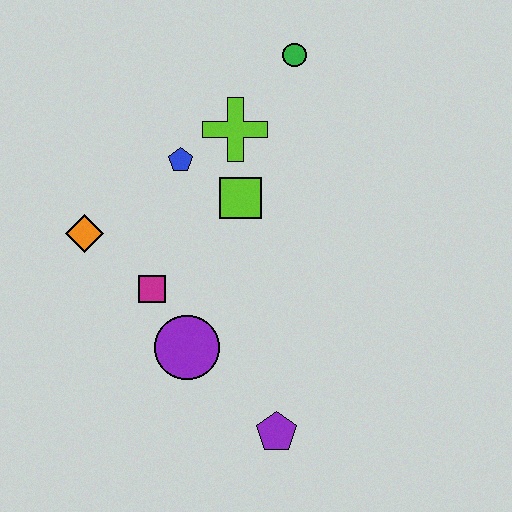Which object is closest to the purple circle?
The magenta square is closest to the purple circle.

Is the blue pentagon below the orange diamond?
No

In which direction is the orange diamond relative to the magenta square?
The orange diamond is to the left of the magenta square.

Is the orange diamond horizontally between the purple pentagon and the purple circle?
No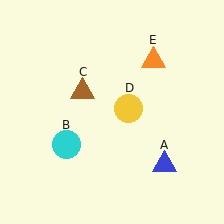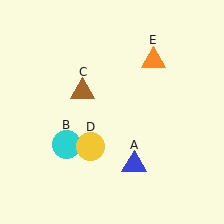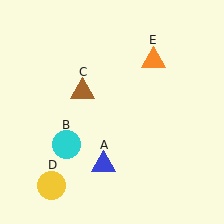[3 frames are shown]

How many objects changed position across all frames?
2 objects changed position: blue triangle (object A), yellow circle (object D).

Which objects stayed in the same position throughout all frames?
Cyan circle (object B) and brown triangle (object C) and orange triangle (object E) remained stationary.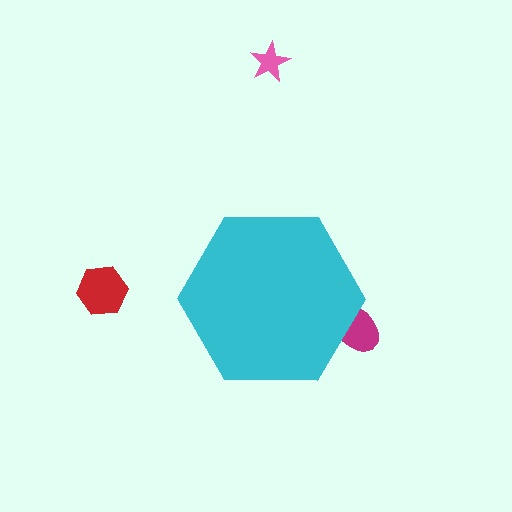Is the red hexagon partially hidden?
No, the red hexagon is fully visible.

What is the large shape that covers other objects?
A cyan hexagon.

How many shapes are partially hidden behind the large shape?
1 shape is partially hidden.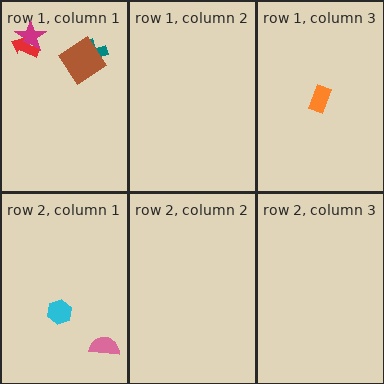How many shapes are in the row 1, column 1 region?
4.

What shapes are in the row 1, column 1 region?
The magenta star, the teal cross, the red arrow, the brown diamond.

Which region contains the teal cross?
The row 1, column 1 region.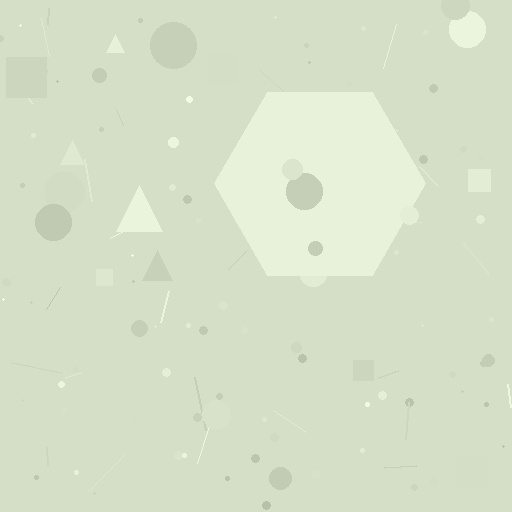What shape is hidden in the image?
A hexagon is hidden in the image.